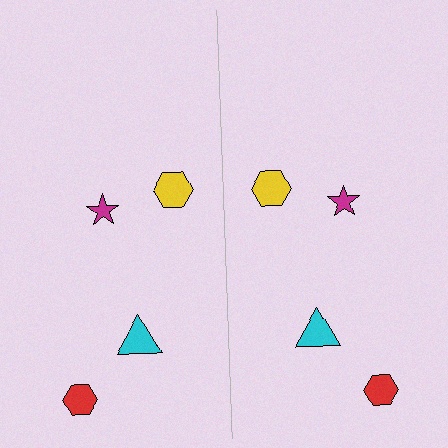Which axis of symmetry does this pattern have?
The pattern has a vertical axis of symmetry running through the center of the image.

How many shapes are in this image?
There are 8 shapes in this image.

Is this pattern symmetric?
Yes, this pattern has bilateral (reflection) symmetry.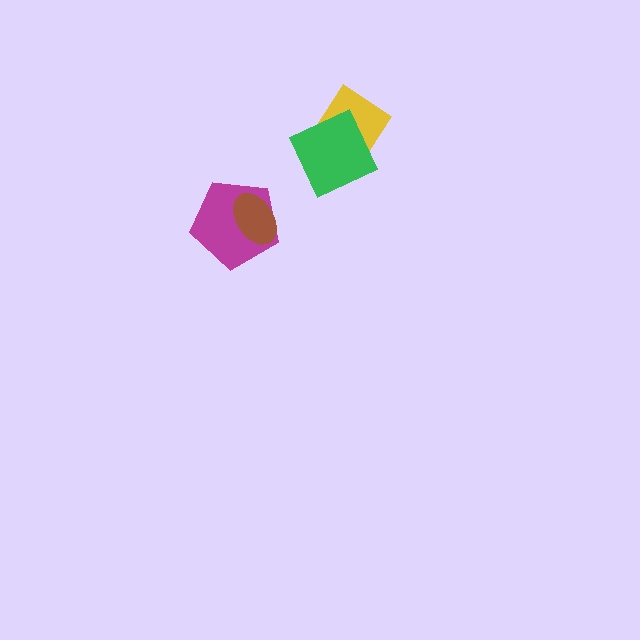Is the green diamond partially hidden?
No, no other shape covers it.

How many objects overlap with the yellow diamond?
1 object overlaps with the yellow diamond.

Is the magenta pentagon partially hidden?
Yes, it is partially covered by another shape.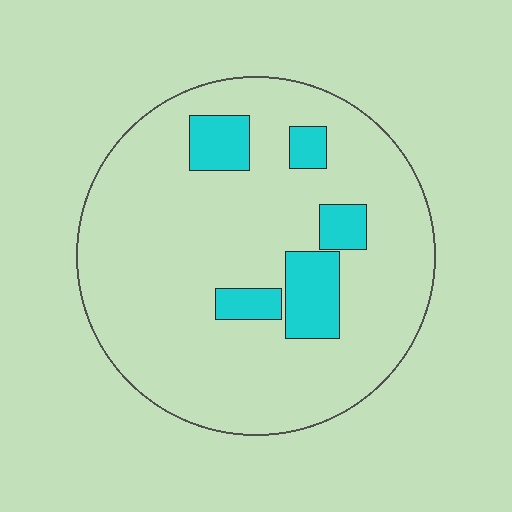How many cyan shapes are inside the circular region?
5.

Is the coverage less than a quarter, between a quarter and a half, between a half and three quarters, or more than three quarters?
Less than a quarter.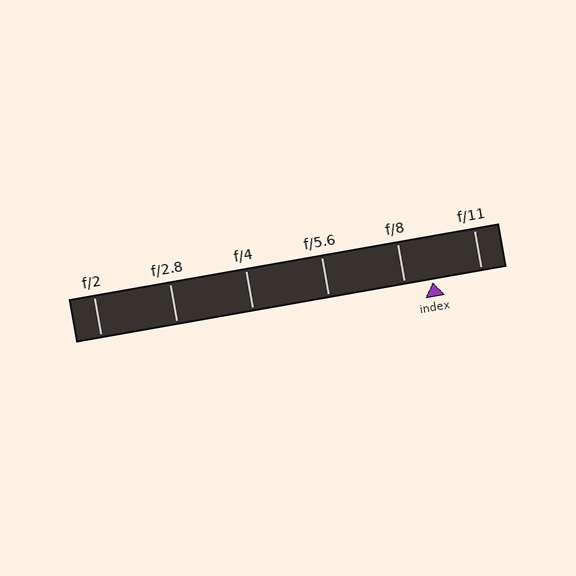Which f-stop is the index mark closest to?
The index mark is closest to f/8.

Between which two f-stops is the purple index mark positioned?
The index mark is between f/8 and f/11.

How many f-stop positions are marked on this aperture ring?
There are 6 f-stop positions marked.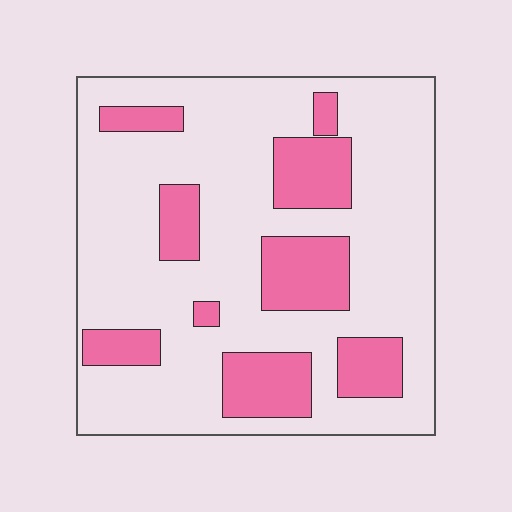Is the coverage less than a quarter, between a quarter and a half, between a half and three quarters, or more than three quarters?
Between a quarter and a half.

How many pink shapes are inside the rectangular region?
9.